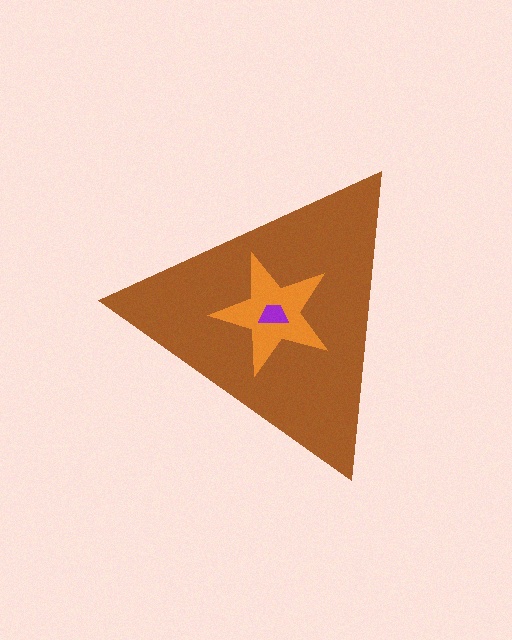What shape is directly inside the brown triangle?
The orange star.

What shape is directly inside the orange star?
The purple trapezoid.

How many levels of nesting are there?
3.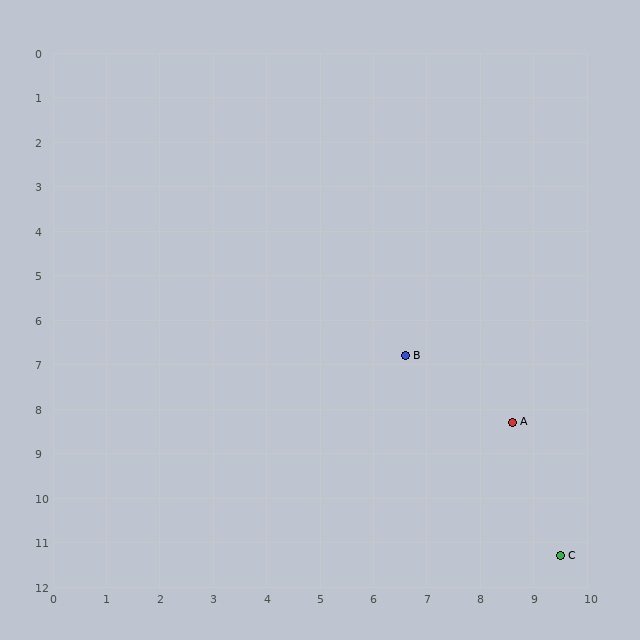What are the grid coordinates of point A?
Point A is at approximately (8.6, 8.3).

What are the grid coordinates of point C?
Point C is at approximately (9.5, 11.3).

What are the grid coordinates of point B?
Point B is at approximately (6.6, 6.8).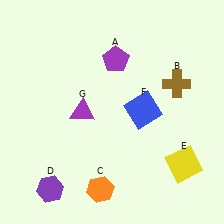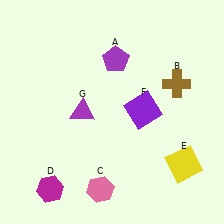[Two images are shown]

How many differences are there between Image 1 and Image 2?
There are 3 differences between the two images.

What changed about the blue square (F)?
In Image 1, F is blue. In Image 2, it changed to purple.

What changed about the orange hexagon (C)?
In Image 1, C is orange. In Image 2, it changed to pink.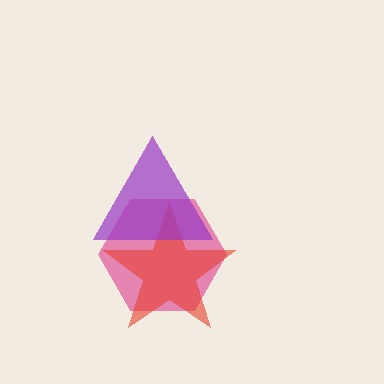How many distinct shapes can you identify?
There are 3 distinct shapes: a pink hexagon, a red star, a purple triangle.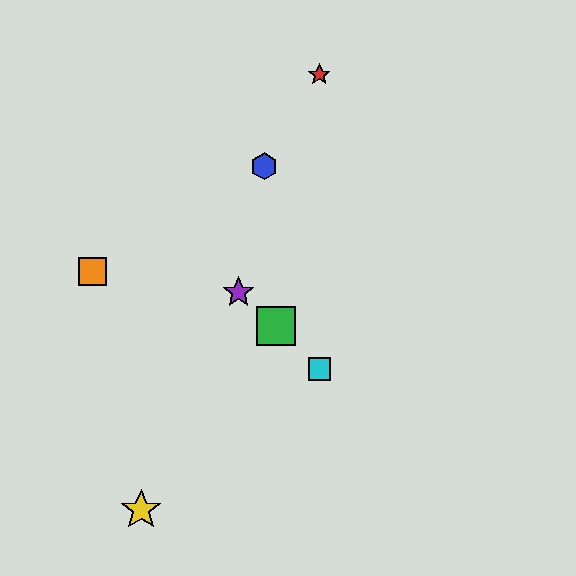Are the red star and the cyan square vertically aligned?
Yes, both are at x≈319.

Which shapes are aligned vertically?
The red star, the cyan square are aligned vertically.